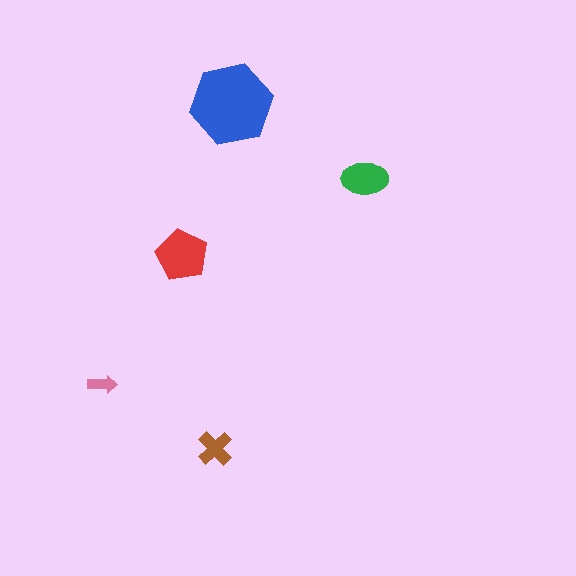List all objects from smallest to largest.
The pink arrow, the brown cross, the green ellipse, the red pentagon, the blue hexagon.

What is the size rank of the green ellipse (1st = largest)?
3rd.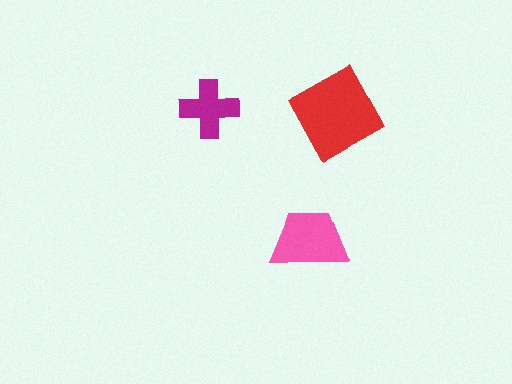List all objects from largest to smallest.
The red diamond, the pink trapezoid, the magenta cross.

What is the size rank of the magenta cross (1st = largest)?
3rd.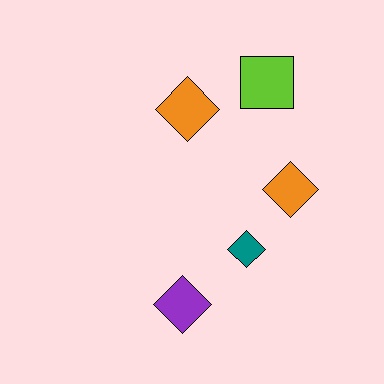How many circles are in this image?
There are no circles.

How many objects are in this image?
There are 5 objects.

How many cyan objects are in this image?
There are no cyan objects.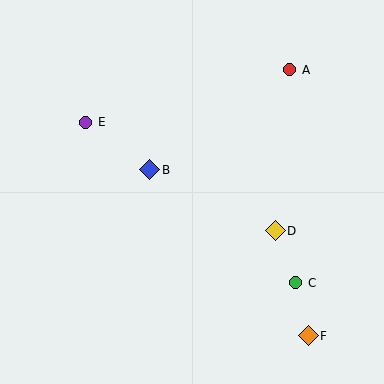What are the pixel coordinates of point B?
Point B is at (150, 170).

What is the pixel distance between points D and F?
The distance between D and F is 110 pixels.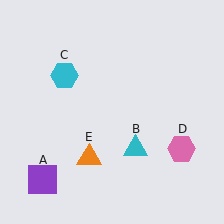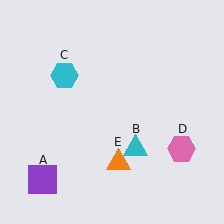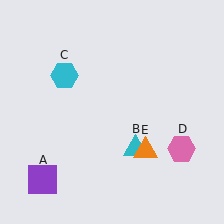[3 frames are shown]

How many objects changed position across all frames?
1 object changed position: orange triangle (object E).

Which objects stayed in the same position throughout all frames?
Purple square (object A) and cyan triangle (object B) and cyan hexagon (object C) and pink hexagon (object D) remained stationary.